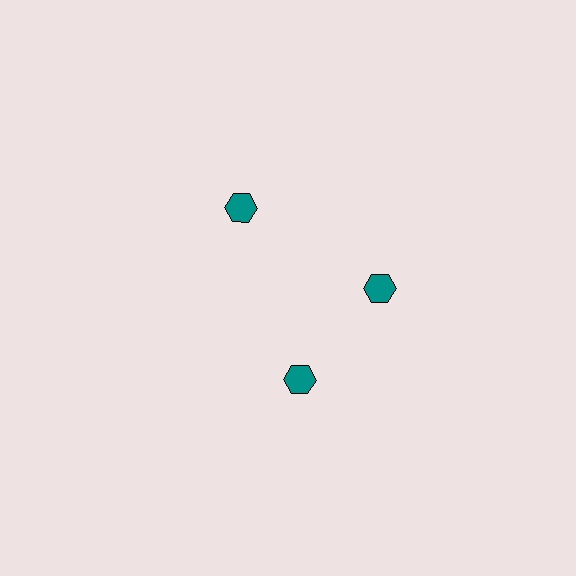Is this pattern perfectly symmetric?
No. The 3 teal hexagons are arranged in a ring, but one element near the 7 o'clock position is rotated out of alignment along the ring, breaking the 3-fold rotational symmetry.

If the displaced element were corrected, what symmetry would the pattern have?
It would have 3-fold rotational symmetry — the pattern would map onto itself every 120 degrees.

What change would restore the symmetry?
The symmetry would be restored by rotating it back into even spacing with its neighbors so that all 3 hexagons sit at equal angles and equal distance from the center.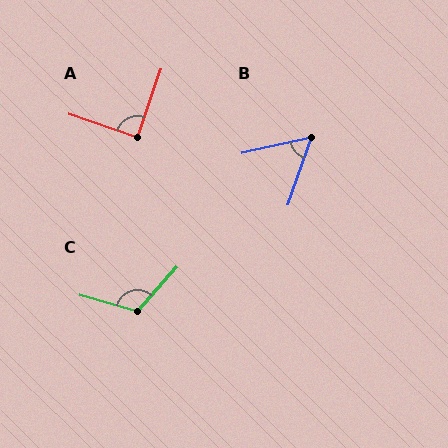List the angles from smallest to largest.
B (58°), A (90°), C (115°).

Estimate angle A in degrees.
Approximately 90 degrees.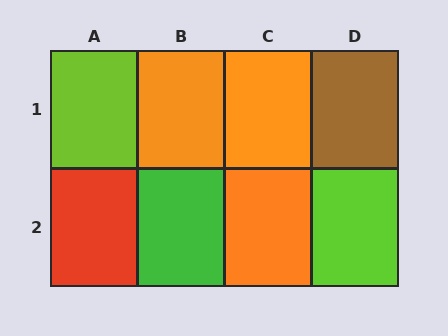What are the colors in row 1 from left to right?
Lime, orange, orange, brown.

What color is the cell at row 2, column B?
Green.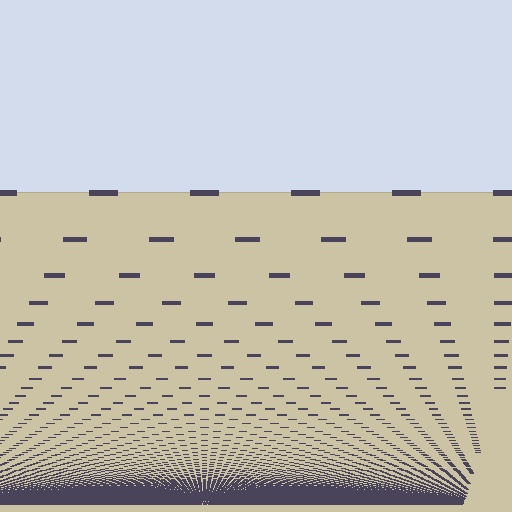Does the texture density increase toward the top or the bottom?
Density increases toward the bottom.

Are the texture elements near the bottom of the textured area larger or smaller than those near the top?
Smaller. The gradient is inverted — elements near the bottom are smaller and denser.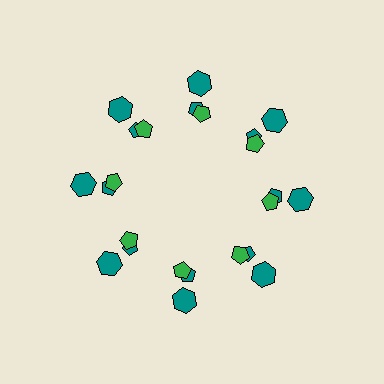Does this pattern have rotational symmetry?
Yes, this pattern has 8-fold rotational symmetry. It looks the same after rotating 45 degrees around the center.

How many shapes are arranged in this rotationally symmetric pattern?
There are 24 shapes, arranged in 8 groups of 3.